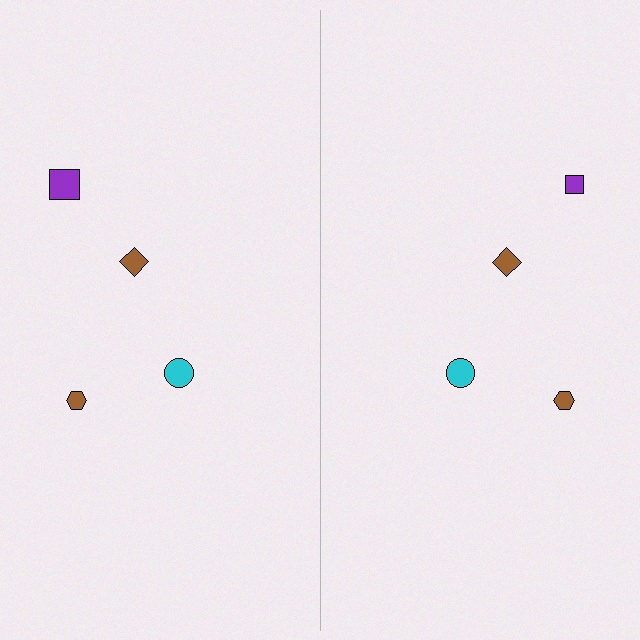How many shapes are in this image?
There are 8 shapes in this image.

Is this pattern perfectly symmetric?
No, the pattern is not perfectly symmetric. The purple square on the right side has a different size than its mirror counterpart.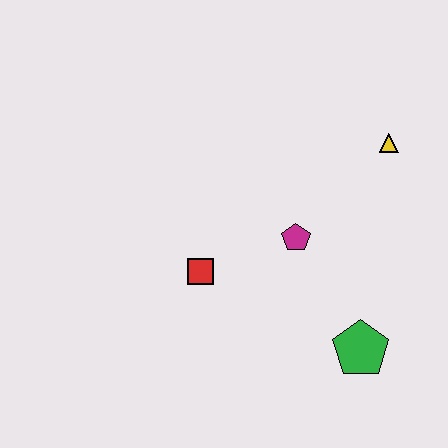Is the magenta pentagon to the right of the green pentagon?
No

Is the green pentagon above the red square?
No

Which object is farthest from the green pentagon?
The yellow triangle is farthest from the green pentagon.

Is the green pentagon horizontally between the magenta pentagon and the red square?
No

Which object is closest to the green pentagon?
The magenta pentagon is closest to the green pentagon.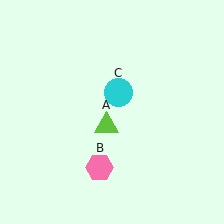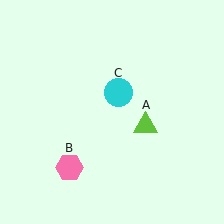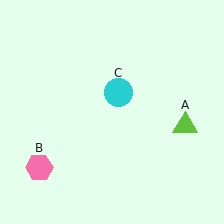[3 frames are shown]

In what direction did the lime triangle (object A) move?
The lime triangle (object A) moved right.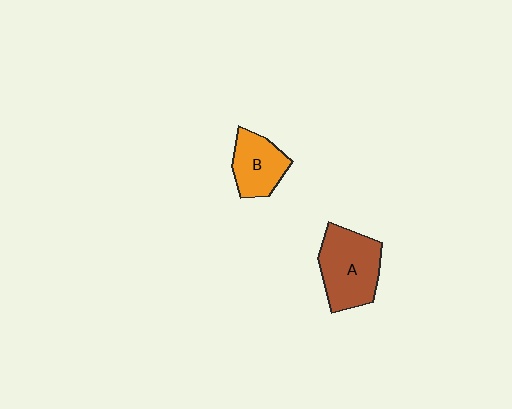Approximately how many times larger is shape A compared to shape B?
Approximately 1.5 times.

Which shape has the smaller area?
Shape B (orange).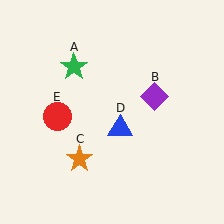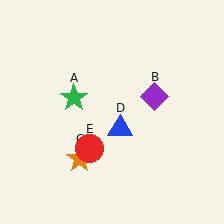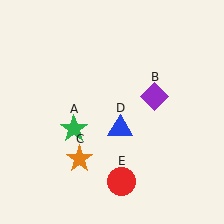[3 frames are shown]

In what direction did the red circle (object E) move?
The red circle (object E) moved down and to the right.